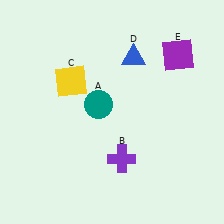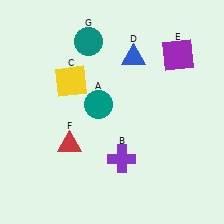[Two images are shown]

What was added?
A red triangle (F), a teal circle (G) were added in Image 2.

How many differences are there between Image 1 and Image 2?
There are 2 differences between the two images.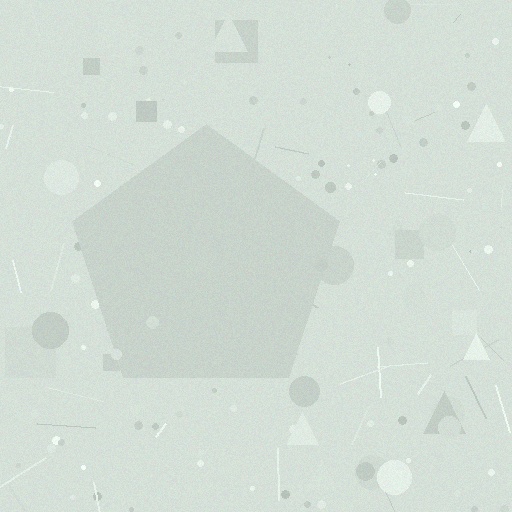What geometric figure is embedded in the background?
A pentagon is embedded in the background.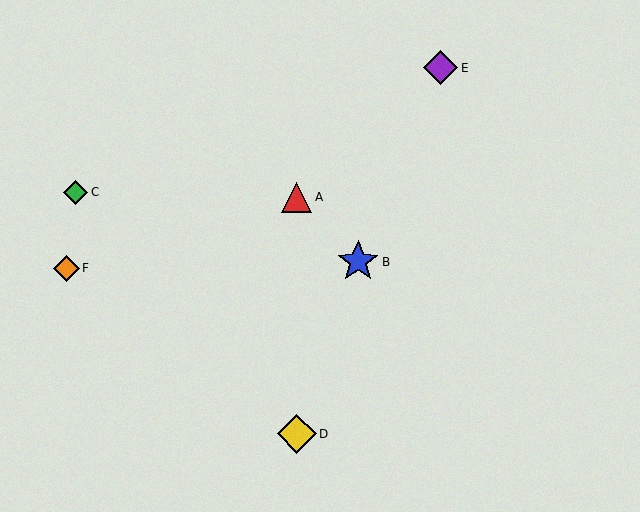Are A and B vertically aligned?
No, A is at x≈297 and B is at x≈358.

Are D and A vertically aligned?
Yes, both are at x≈297.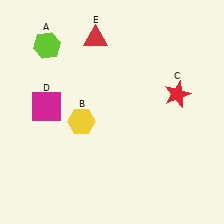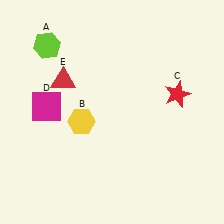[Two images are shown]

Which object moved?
The red triangle (E) moved down.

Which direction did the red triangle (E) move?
The red triangle (E) moved down.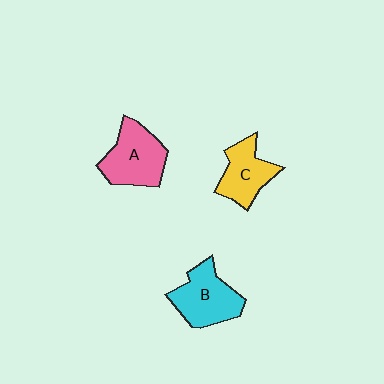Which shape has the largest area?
Shape A (pink).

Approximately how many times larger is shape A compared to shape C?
Approximately 1.3 times.